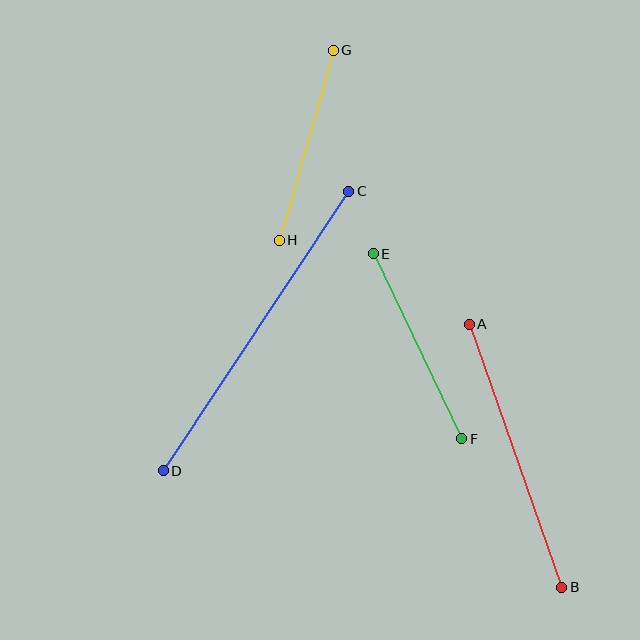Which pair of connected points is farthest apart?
Points C and D are farthest apart.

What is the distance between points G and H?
The distance is approximately 197 pixels.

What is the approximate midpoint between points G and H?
The midpoint is at approximately (306, 145) pixels.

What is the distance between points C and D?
The distance is approximately 335 pixels.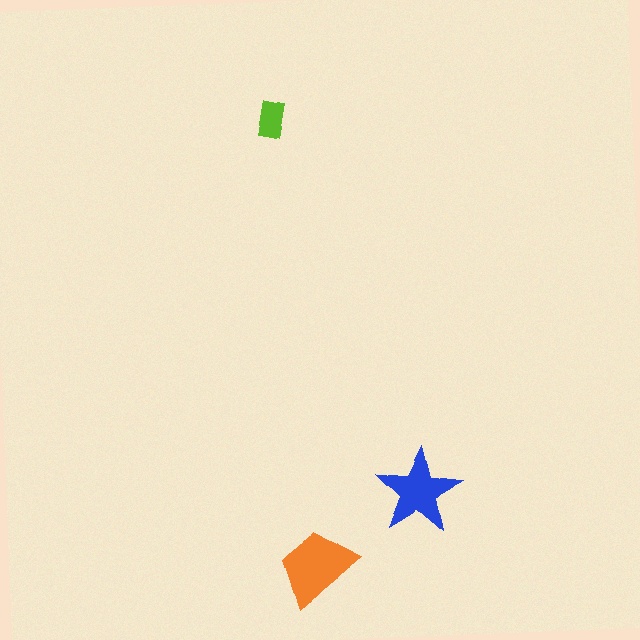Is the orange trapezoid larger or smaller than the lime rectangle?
Larger.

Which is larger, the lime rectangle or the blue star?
The blue star.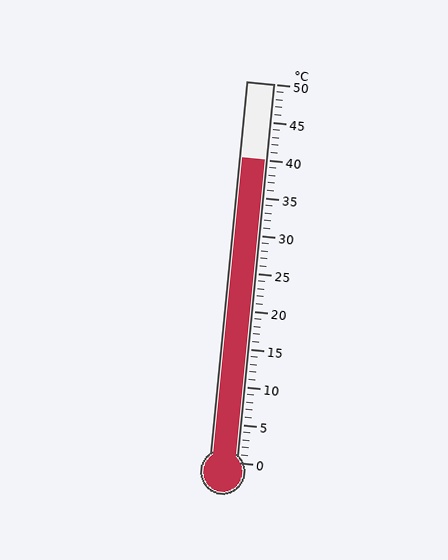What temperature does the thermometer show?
The thermometer shows approximately 40°C.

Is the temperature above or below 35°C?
The temperature is above 35°C.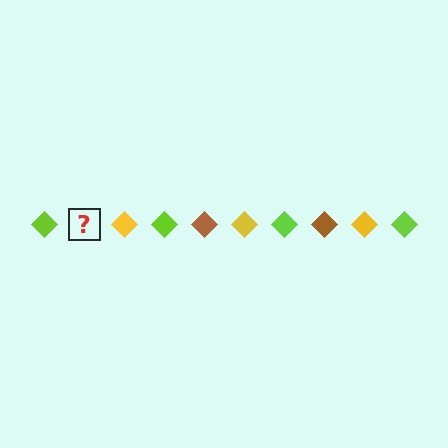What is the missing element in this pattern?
The missing element is a brown diamond.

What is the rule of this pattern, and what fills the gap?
The rule is that the pattern cycles through lime, brown, yellow diamonds. The gap should be filled with a brown diamond.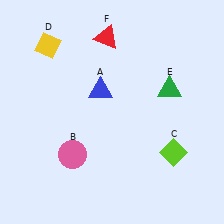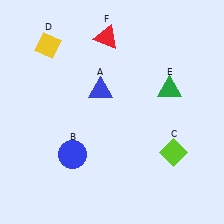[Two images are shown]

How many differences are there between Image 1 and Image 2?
There is 1 difference between the two images.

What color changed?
The circle (B) changed from pink in Image 1 to blue in Image 2.